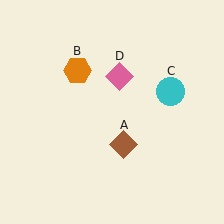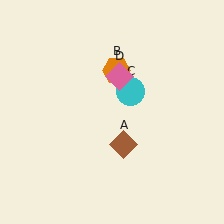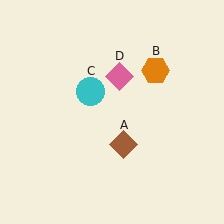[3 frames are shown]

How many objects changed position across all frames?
2 objects changed position: orange hexagon (object B), cyan circle (object C).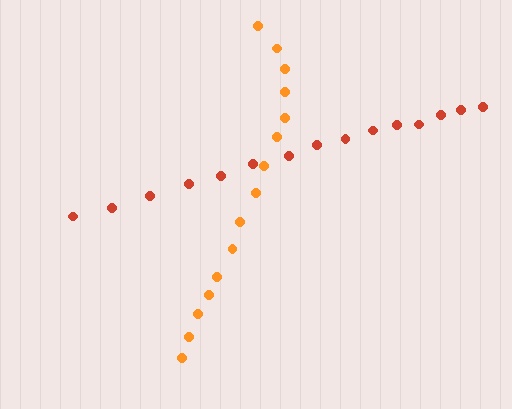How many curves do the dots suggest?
There are 2 distinct paths.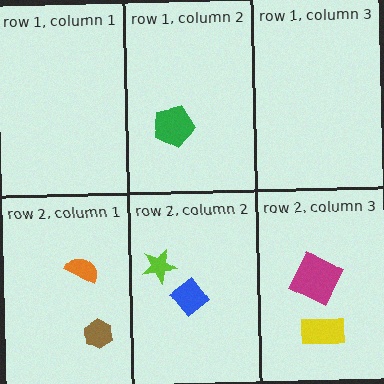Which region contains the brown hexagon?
The row 2, column 1 region.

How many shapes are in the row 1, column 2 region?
1.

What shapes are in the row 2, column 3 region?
The magenta square, the yellow rectangle.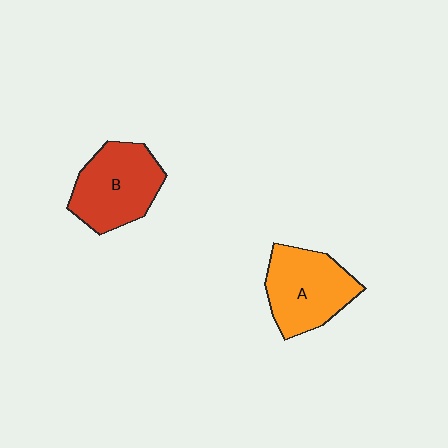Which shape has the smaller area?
Shape A (orange).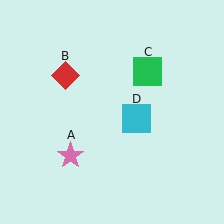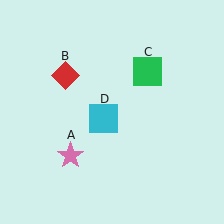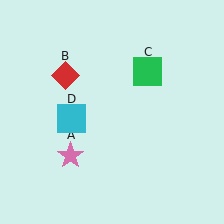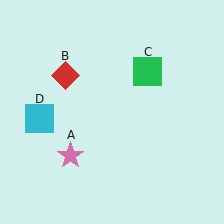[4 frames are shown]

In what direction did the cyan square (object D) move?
The cyan square (object D) moved left.